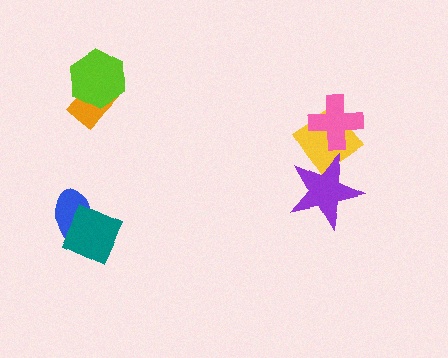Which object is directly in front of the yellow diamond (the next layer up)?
The pink cross is directly in front of the yellow diamond.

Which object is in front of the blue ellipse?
The teal diamond is in front of the blue ellipse.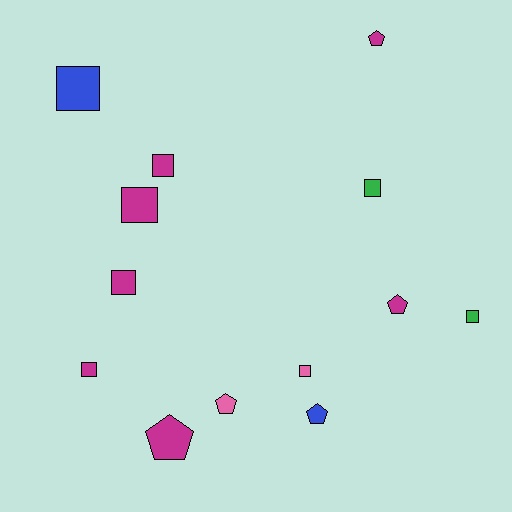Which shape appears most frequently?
Square, with 8 objects.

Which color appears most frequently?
Magenta, with 7 objects.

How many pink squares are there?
There is 1 pink square.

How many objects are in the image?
There are 13 objects.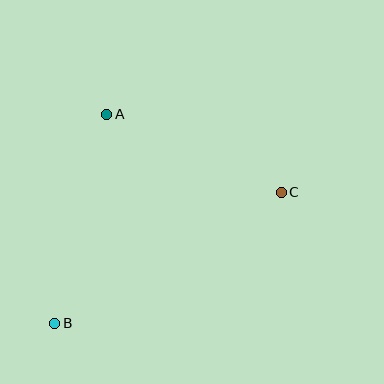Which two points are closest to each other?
Points A and C are closest to each other.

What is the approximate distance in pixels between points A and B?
The distance between A and B is approximately 215 pixels.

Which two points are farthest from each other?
Points B and C are farthest from each other.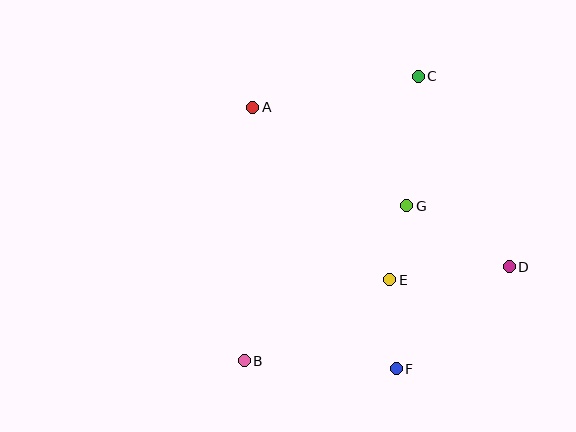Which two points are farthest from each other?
Points B and C are farthest from each other.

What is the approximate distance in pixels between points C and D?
The distance between C and D is approximately 211 pixels.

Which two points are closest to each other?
Points E and G are closest to each other.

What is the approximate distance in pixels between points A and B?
The distance between A and B is approximately 254 pixels.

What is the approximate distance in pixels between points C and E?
The distance between C and E is approximately 206 pixels.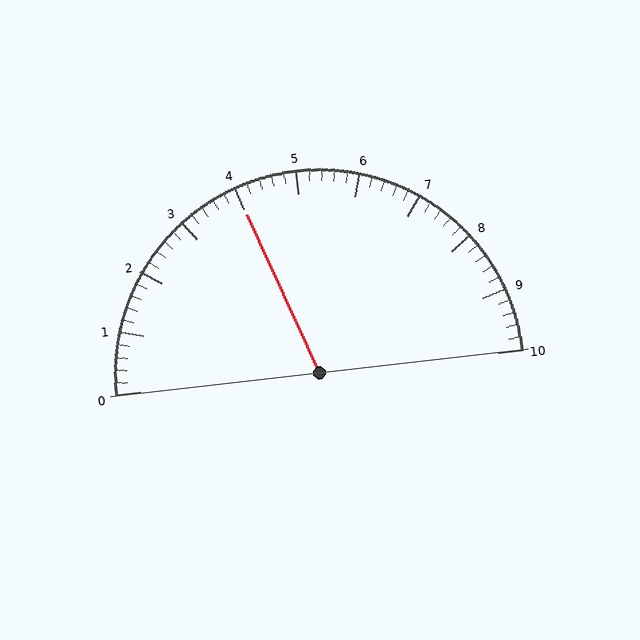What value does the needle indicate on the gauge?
The needle indicates approximately 4.0.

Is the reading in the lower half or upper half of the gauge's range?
The reading is in the lower half of the range (0 to 10).